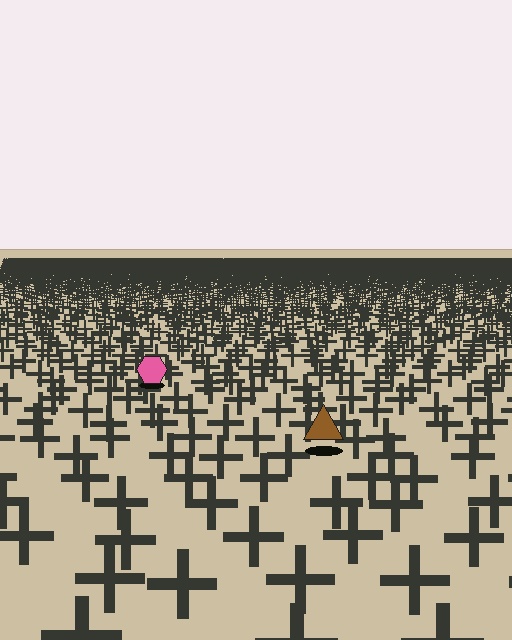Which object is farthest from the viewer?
The pink hexagon is farthest from the viewer. It appears smaller and the ground texture around it is denser.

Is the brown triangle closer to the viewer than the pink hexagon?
Yes. The brown triangle is closer — you can tell from the texture gradient: the ground texture is coarser near it.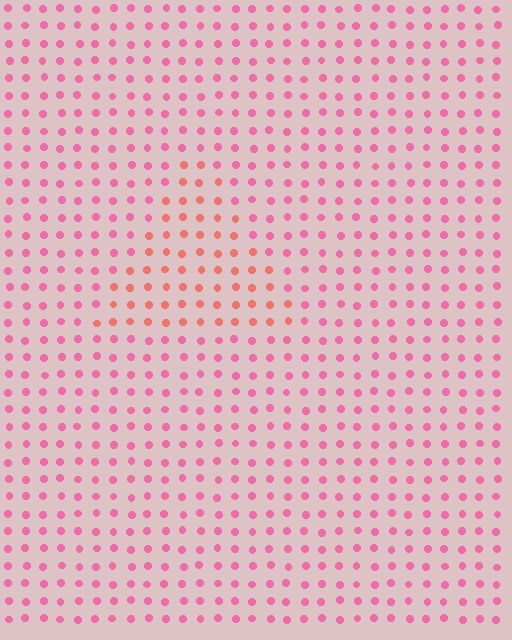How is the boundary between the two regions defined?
The boundary is defined purely by a slight shift in hue (about 30 degrees). Spacing, size, and orientation are identical on both sides.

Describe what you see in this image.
The image is filled with small pink elements in a uniform arrangement. A triangle-shaped region is visible where the elements are tinted to a slightly different hue, forming a subtle color boundary.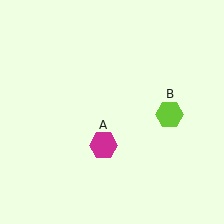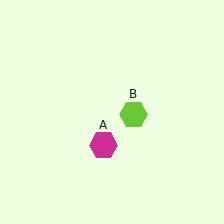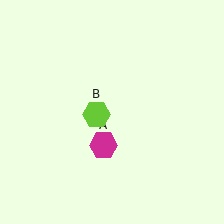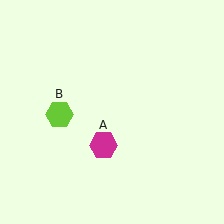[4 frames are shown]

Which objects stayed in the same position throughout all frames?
Magenta hexagon (object A) remained stationary.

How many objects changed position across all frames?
1 object changed position: lime hexagon (object B).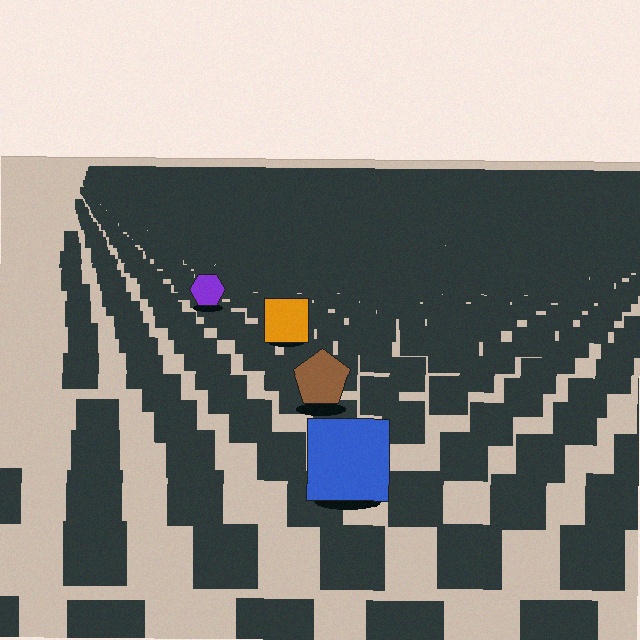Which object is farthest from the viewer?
The purple hexagon is farthest from the viewer. It appears smaller and the ground texture around it is denser.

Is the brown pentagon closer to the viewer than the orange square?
Yes. The brown pentagon is closer — you can tell from the texture gradient: the ground texture is coarser near it.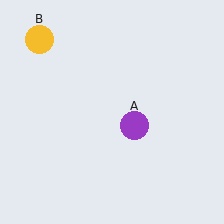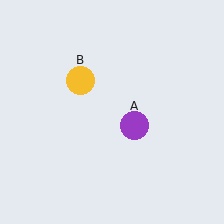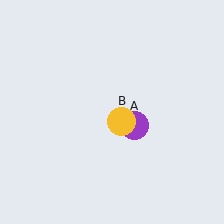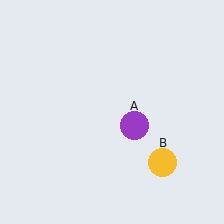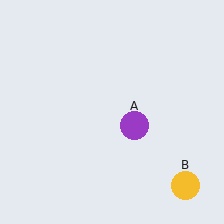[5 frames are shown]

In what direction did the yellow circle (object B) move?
The yellow circle (object B) moved down and to the right.